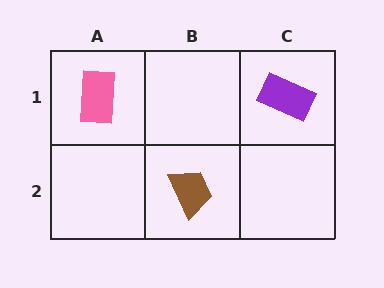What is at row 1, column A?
A pink rectangle.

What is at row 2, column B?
A brown trapezoid.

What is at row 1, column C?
A purple rectangle.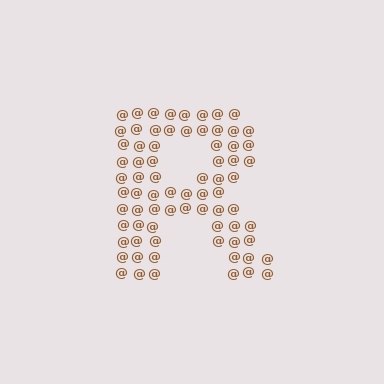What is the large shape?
The large shape is the letter R.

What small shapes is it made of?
It is made of small at signs.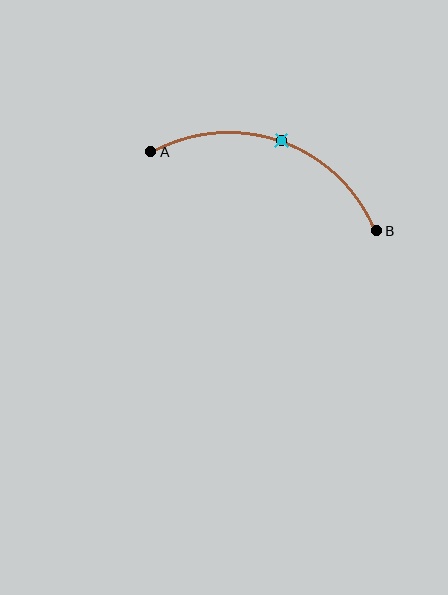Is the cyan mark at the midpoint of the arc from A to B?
Yes. The cyan mark lies on the arc at equal arc-length from both A and B — it is the arc midpoint.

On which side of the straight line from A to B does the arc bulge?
The arc bulges above the straight line connecting A and B.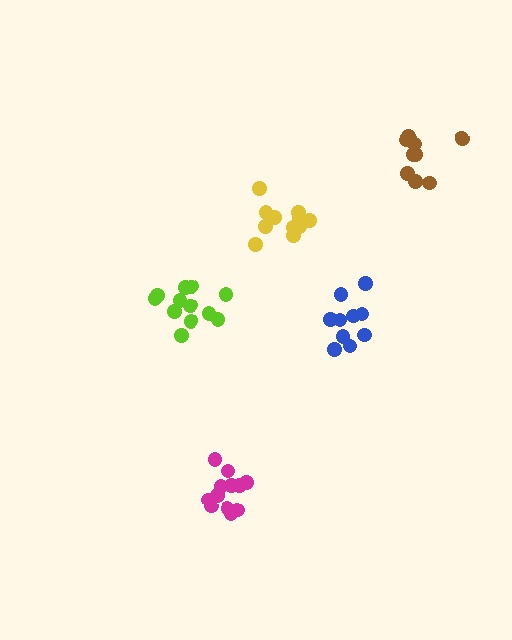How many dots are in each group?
Group 1: 9 dots, Group 2: 10 dots, Group 3: 11 dots, Group 4: 12 dots, Group 5: 12 dots (54 total).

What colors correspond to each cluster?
The clusters are colored: brown, blue, yellow, magenta, lime.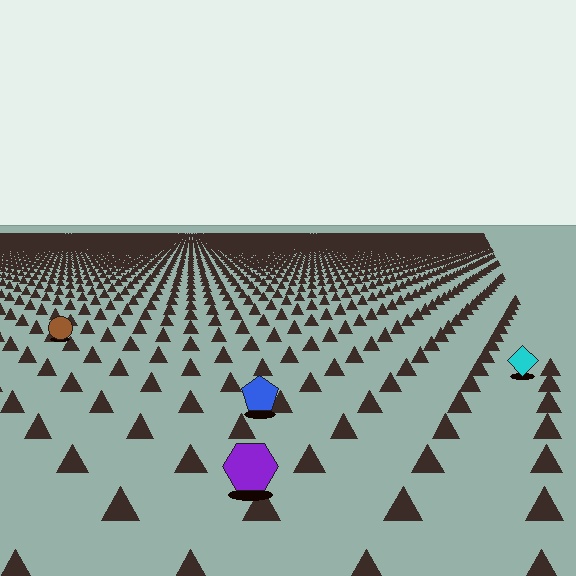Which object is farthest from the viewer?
The brown circle is farthest from the viewer. It appears smaller and the ground texture around it is denser.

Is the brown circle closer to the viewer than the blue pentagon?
No. The blue pentagon is closer — you can tell from the texture gradient: the ground texture is coarser near it.